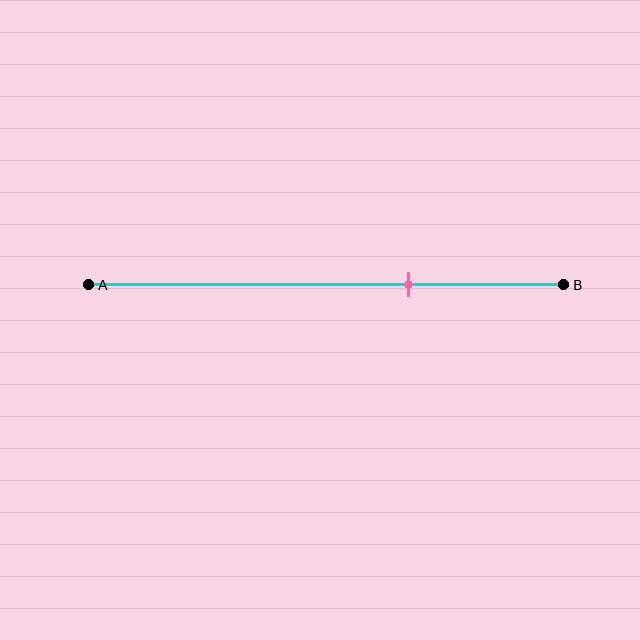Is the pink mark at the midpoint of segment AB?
No, the mark is at about 65% from A, not at the 50% midpoint.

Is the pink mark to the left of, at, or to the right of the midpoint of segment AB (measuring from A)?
The pink mark is to the right of the midpoint of segment AB.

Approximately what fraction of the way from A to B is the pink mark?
The pink mark is approximately 65% of the way from A to B.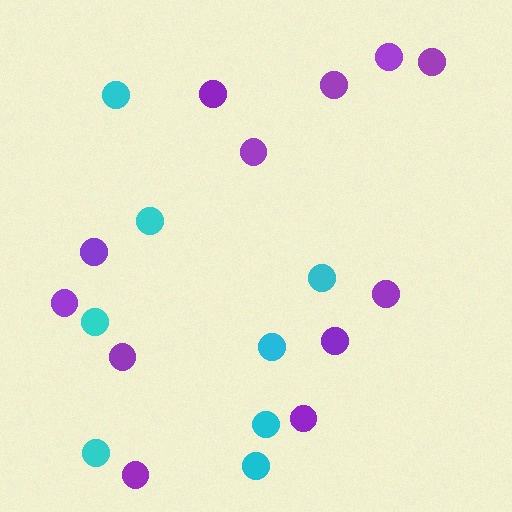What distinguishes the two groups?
There are 2 groups: one group of cyan circles (8) and one group of purple circles (12).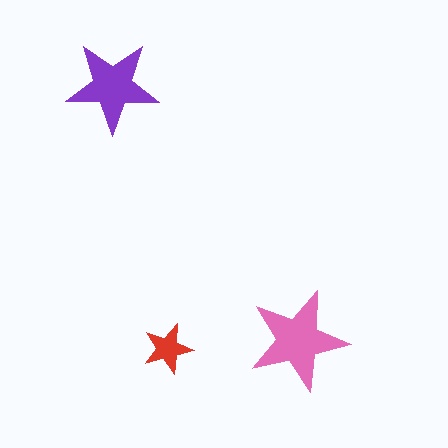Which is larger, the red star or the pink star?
The pink one.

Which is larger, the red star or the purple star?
The purple one.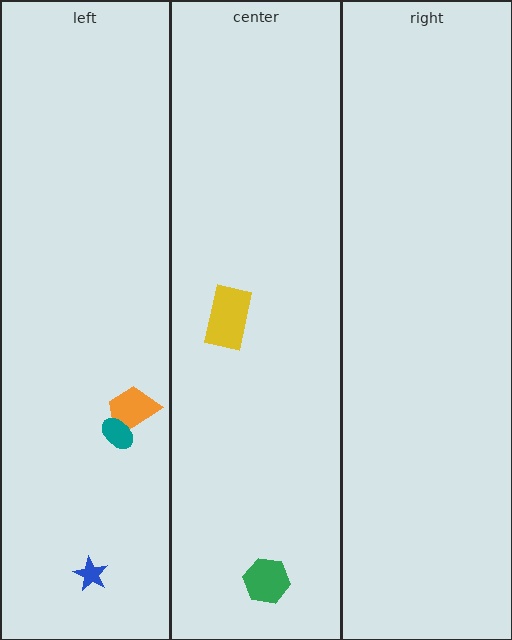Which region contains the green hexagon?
The center region.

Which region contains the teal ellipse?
The left region.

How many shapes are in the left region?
3.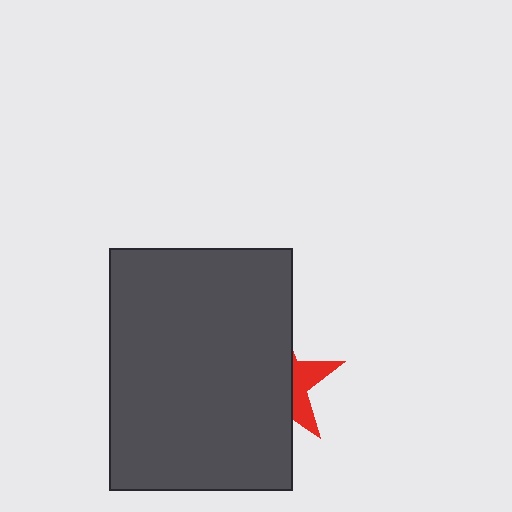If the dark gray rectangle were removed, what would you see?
You would see the complete red star.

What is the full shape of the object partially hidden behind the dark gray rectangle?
The partially hidden object is a red star.